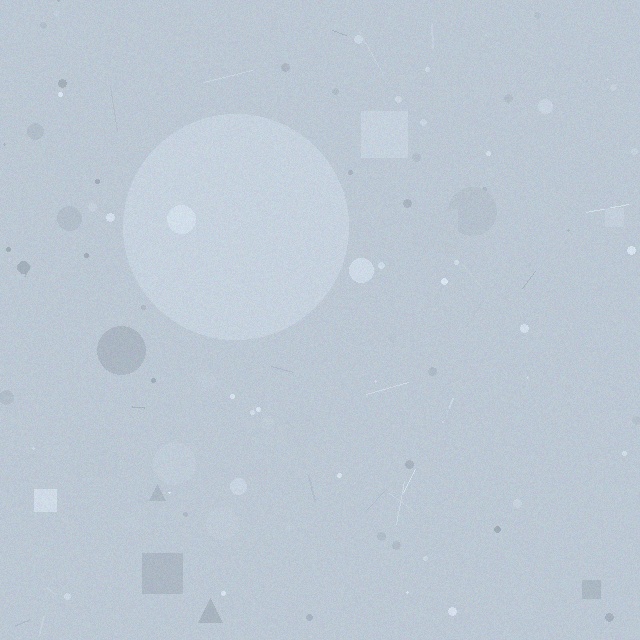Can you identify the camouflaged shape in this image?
The camouflaged shape is a circle.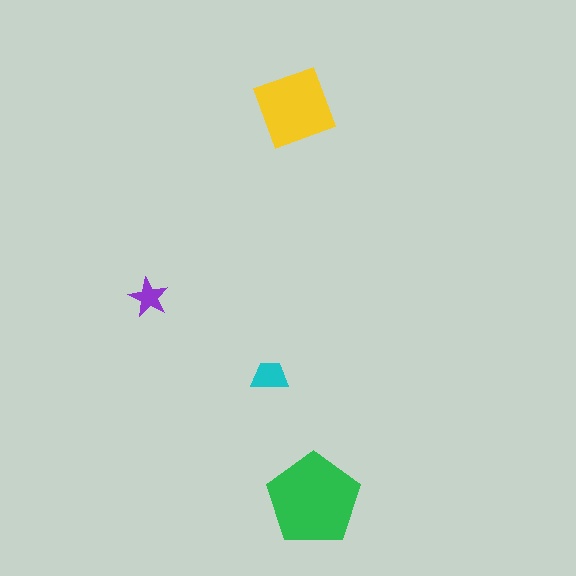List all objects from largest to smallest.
The green pentagon, the yellow square, the cyan trapezoid, the purple star.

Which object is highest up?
The yellow square is topmost.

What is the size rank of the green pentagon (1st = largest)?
1st.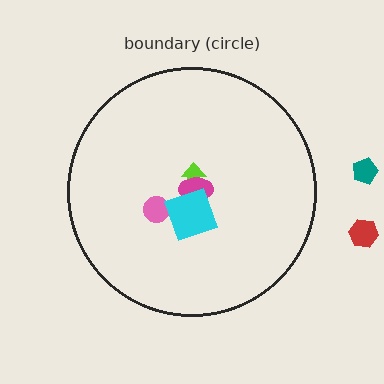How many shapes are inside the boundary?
4 inside, 2 outside.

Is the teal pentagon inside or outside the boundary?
Outside.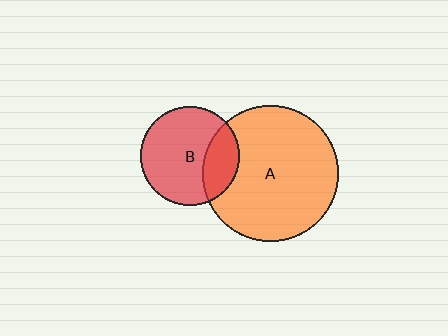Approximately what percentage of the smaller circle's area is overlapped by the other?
Approximately 25%.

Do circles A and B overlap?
Yes.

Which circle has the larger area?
Circle A (orange).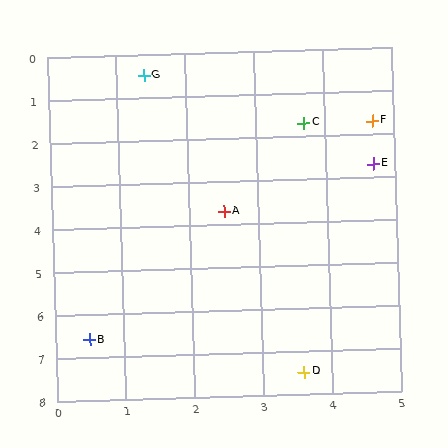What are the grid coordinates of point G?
Point G is at approximately (1.4, 0.5).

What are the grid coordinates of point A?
Point A is at approximately (2.5, 3.7).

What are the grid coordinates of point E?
Point E is at approximately (4.7, 2.7).